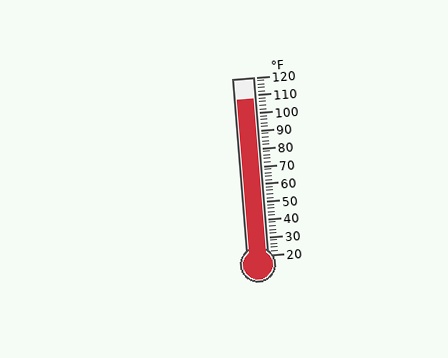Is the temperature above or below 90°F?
The temperature is above 90°F.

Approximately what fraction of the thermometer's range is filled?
The thermometer is filled to approximately 90% of its range.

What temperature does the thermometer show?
The thermometer shows approximately 108°F.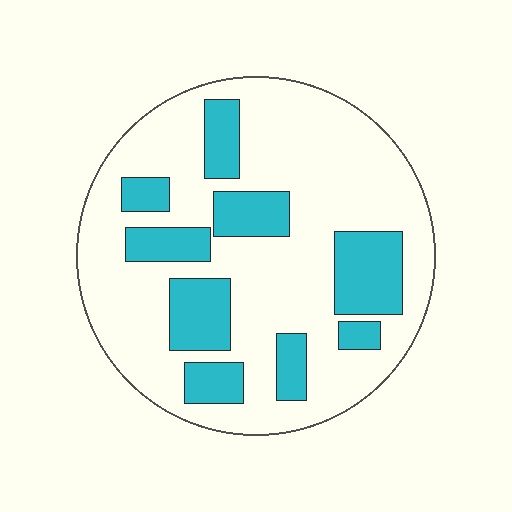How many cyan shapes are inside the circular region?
9.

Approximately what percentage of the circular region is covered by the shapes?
Approximately 25%.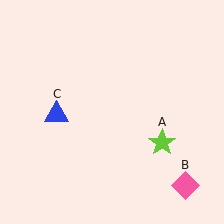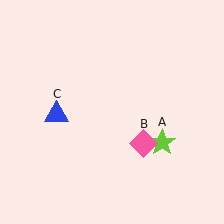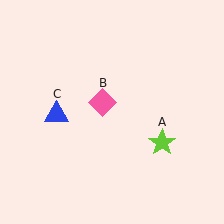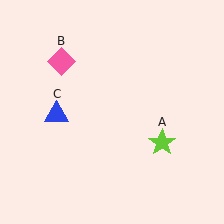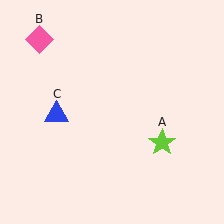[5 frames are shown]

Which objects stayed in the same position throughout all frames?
Lime star (object A) and blue triangle (object C) remained stationary.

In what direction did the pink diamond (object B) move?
The pink diamond (object B) moved up and to the left.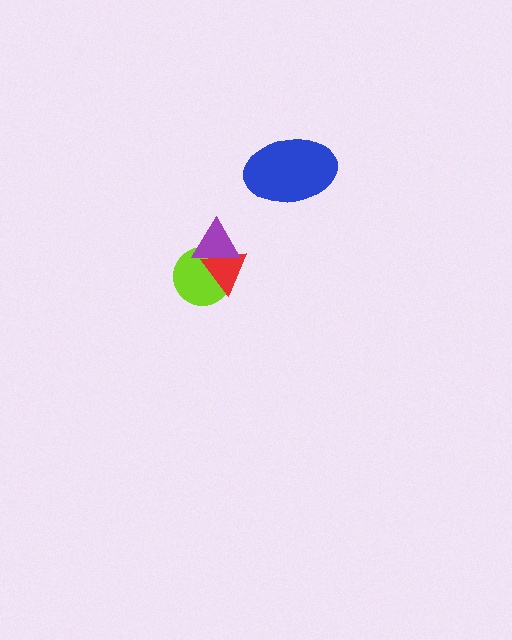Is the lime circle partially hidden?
Yes, it is partially covered by another shape.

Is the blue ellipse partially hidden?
No, no other shape covers it.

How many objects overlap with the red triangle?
2 objects overlap with the red triangle.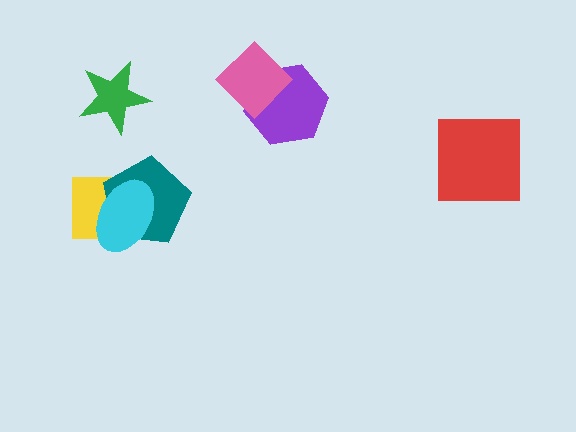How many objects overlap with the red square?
0 objects overlap with the red square.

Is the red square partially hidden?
No, no other shape covers it.